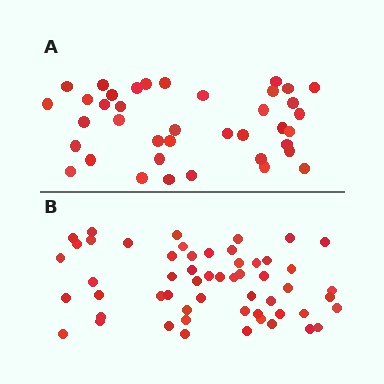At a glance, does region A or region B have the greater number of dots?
Region B (the bottom region) has more dots.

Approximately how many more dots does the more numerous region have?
Region B has approximately 15 more dots than region A.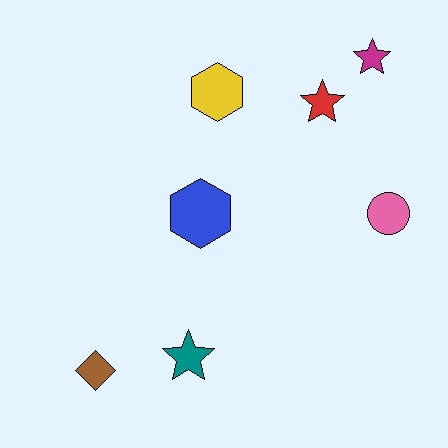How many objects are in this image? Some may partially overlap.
There are 7 objects.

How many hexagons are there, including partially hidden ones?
There are 2 hexagons.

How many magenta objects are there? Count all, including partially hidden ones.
There is 1 magenta object.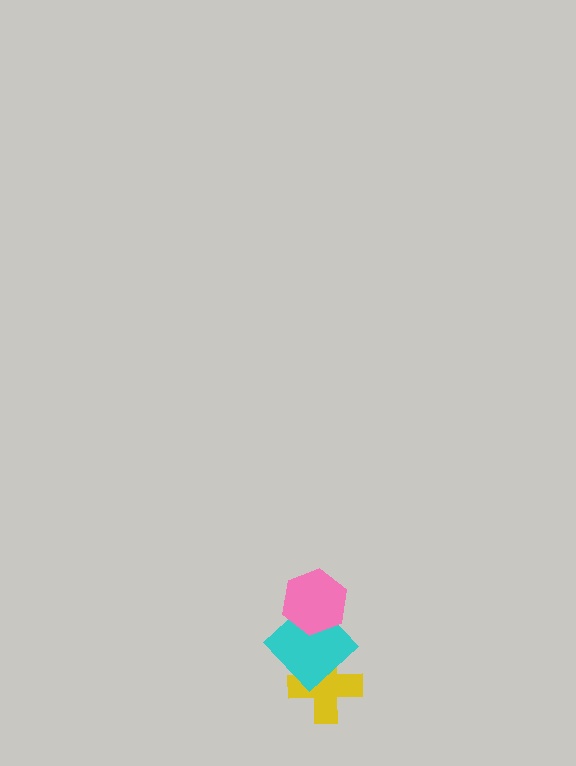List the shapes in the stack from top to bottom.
From top to bottom: the pink hexagon, the cyan diamond, the yellow cross.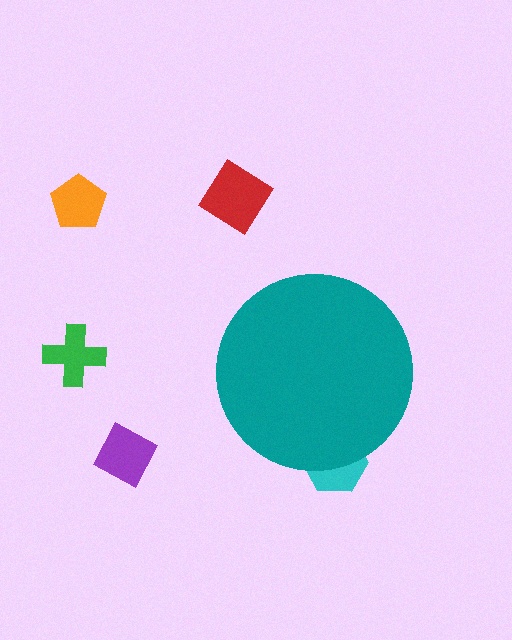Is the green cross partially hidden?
No, the green cross is fully visible.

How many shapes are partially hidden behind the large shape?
1 shape is partially hidden.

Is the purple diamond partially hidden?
No, the purple diamond is fully visible.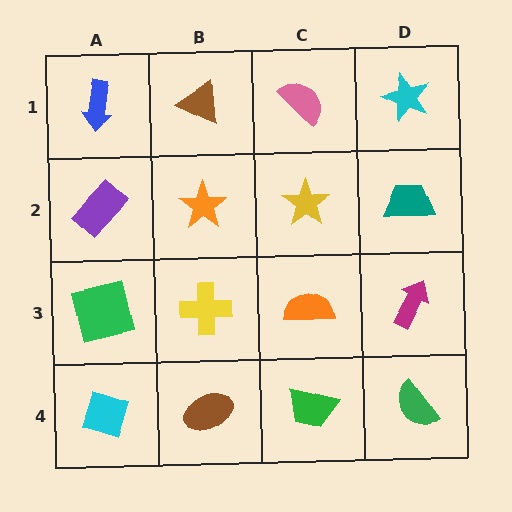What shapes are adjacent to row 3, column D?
A teal trapezoid (row 2, column D), a green semicircle (row 4, column D), an orange semicircle (row 3, column C).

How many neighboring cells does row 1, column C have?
3.